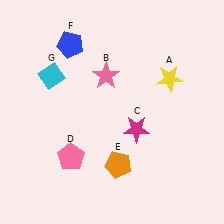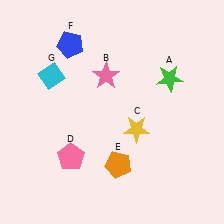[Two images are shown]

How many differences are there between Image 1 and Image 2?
There are 2 differences between the two images.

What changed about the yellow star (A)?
In Image 1, A is yellow. In Image 2, it changed to green.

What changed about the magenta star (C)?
In Image 1, C is magenta. In Image 2, it changed to yellow.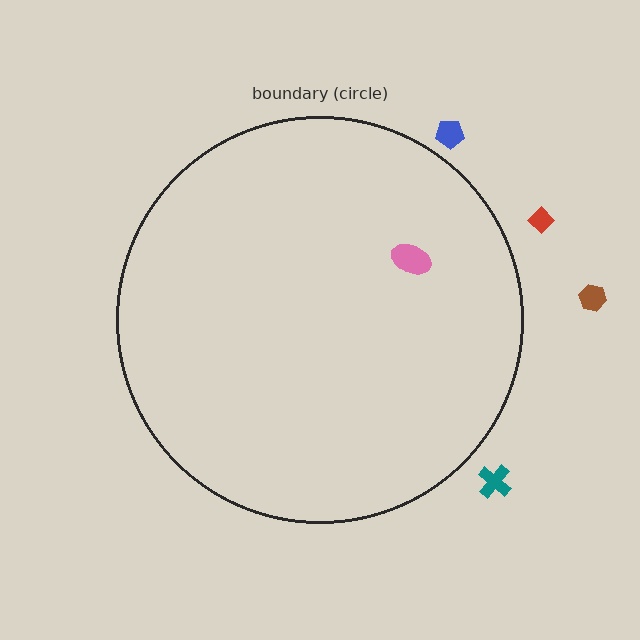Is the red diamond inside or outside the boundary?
Outside.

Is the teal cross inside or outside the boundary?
Outside.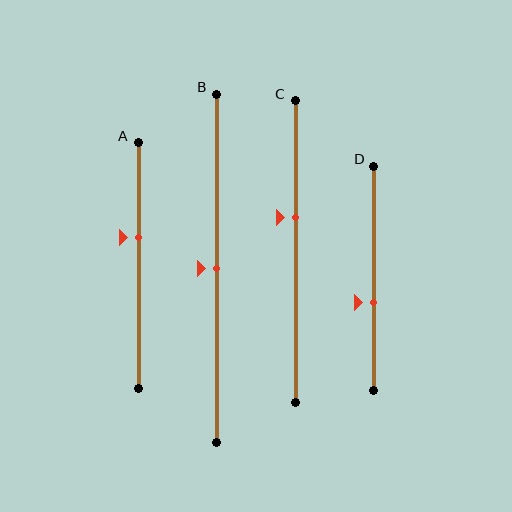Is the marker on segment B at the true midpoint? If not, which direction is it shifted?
Yes, the marker on segment B is at the true midpoint.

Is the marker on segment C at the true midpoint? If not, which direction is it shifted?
No, the marker on segment C is shifted upward by about 11% of the segment length.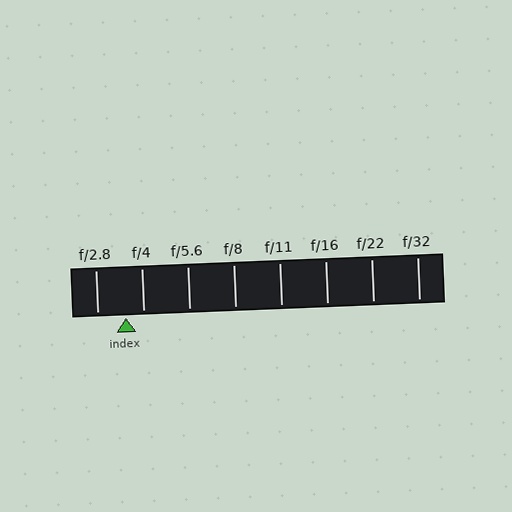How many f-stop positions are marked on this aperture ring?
There are 8 f-stop positions marked.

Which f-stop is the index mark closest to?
The index mark is closest to f/4.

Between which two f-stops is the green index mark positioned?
The index mark is between f/2.8 and f/4.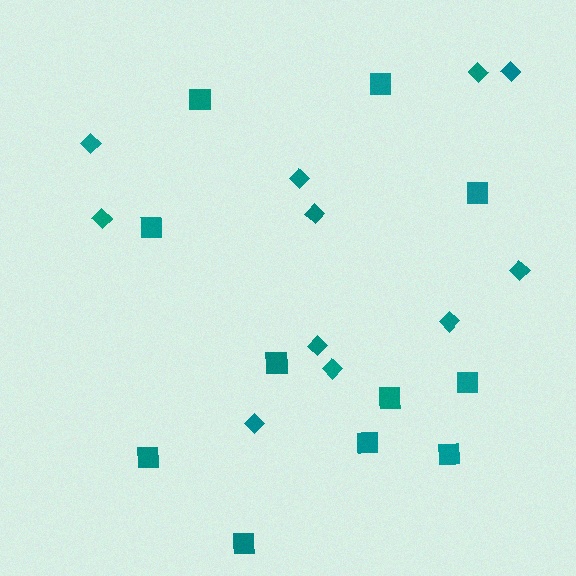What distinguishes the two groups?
There are 2 groups: one group of squares (11) and one group of diamonds (11).